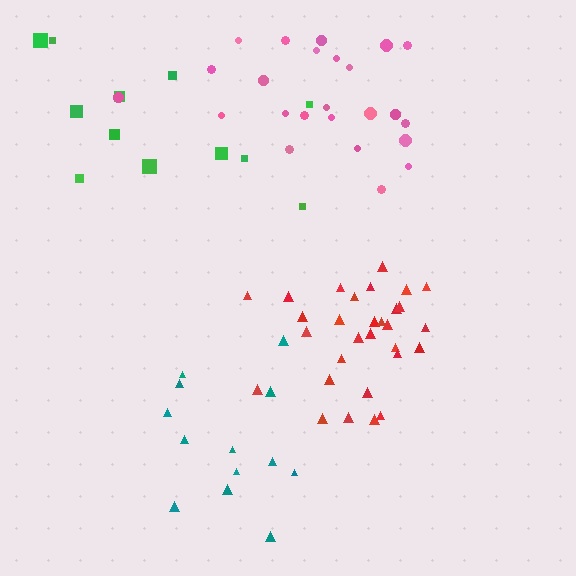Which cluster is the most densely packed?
Red.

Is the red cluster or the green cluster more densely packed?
Red.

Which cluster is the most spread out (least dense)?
Green.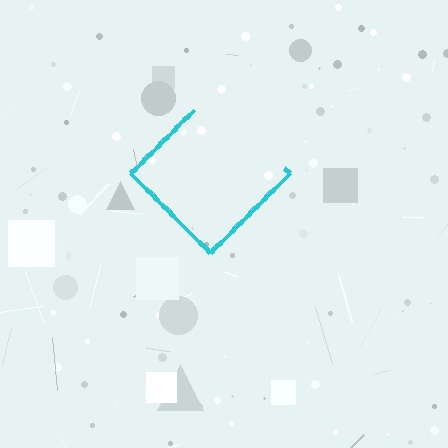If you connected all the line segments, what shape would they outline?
They would outline a diamond.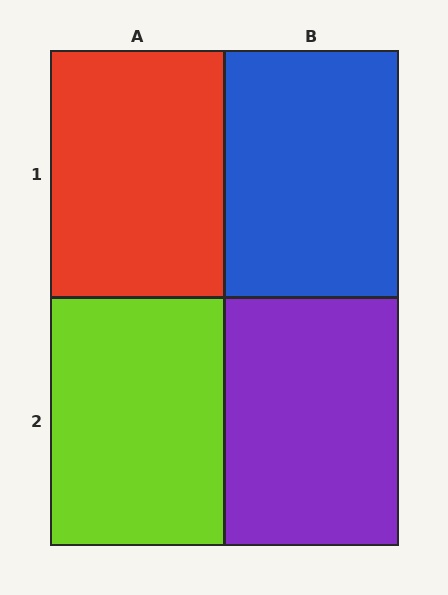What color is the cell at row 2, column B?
Purple.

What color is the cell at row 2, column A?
Lime.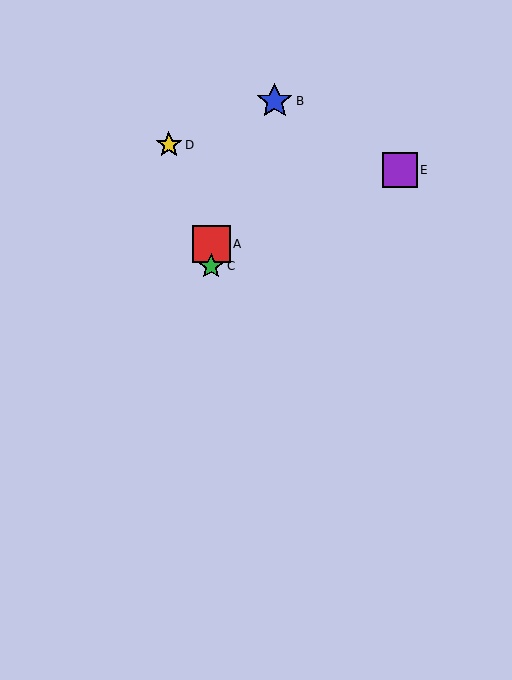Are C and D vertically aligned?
No, C is at x≈211 and D is at x≈169.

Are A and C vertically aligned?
Yes, both are at x≈211.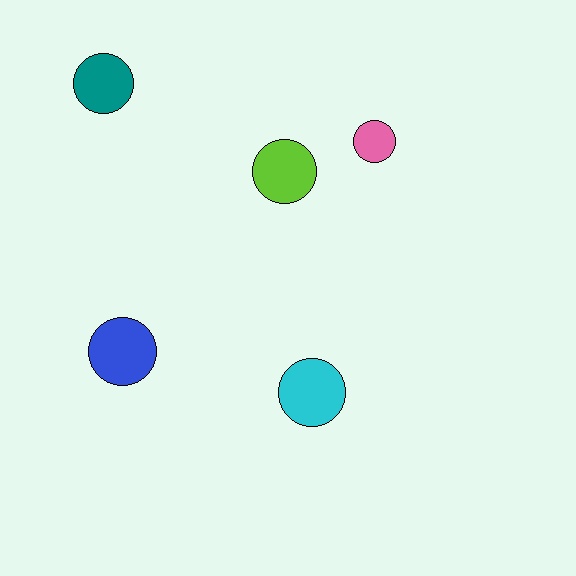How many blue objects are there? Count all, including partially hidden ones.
There is 1 blue object.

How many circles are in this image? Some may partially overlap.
There are 5 circles.